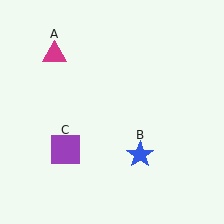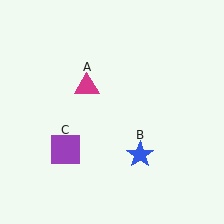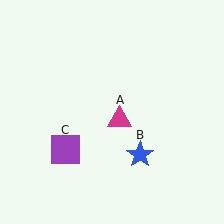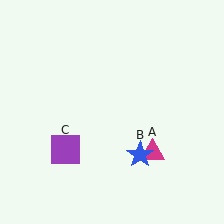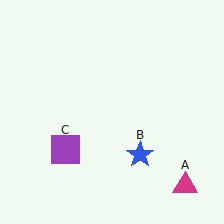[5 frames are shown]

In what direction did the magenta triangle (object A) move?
The magenta triangle (object A) moved down and to the right.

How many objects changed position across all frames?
1 object changed position: magenta triangle (object A).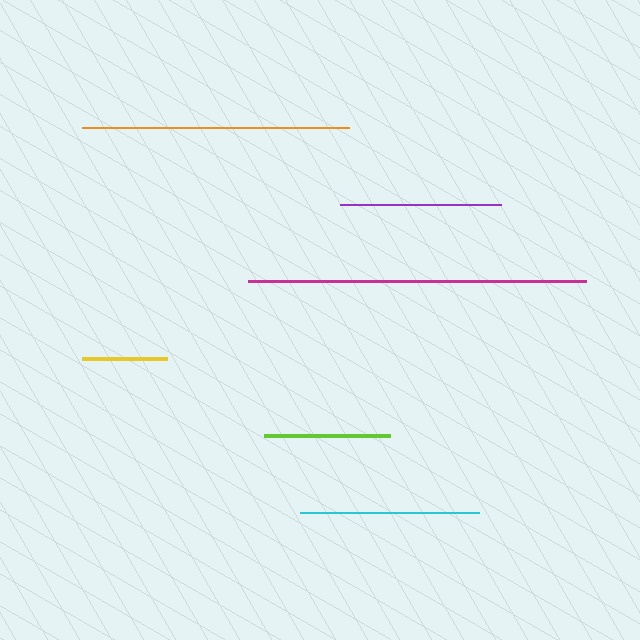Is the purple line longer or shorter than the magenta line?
The magenta line is longer than the purple line.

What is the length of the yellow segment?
The yellow segment is approximately 85 pixels long.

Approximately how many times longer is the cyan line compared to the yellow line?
The cyan line is approximately 2.1 times the length of the yellow line.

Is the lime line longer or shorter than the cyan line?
The cyan line is longer than the lime line.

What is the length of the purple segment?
The purple segment is approximately 161 pixels long.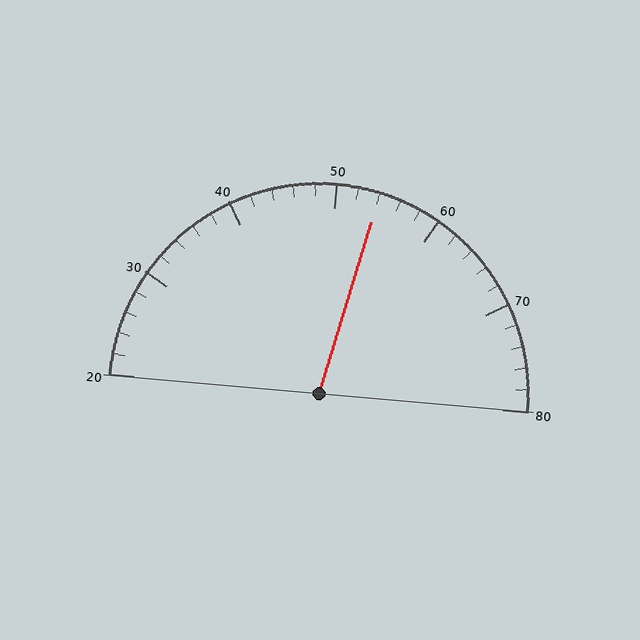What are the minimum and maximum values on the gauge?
The gauge ranges from 20 to 80.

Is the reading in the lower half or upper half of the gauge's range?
The reading is in the upper half of the range (20 to 80).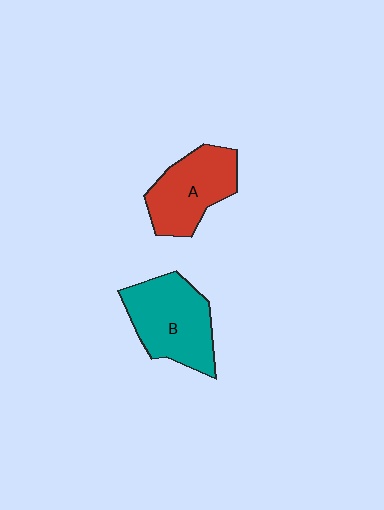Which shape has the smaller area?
Shape A (red).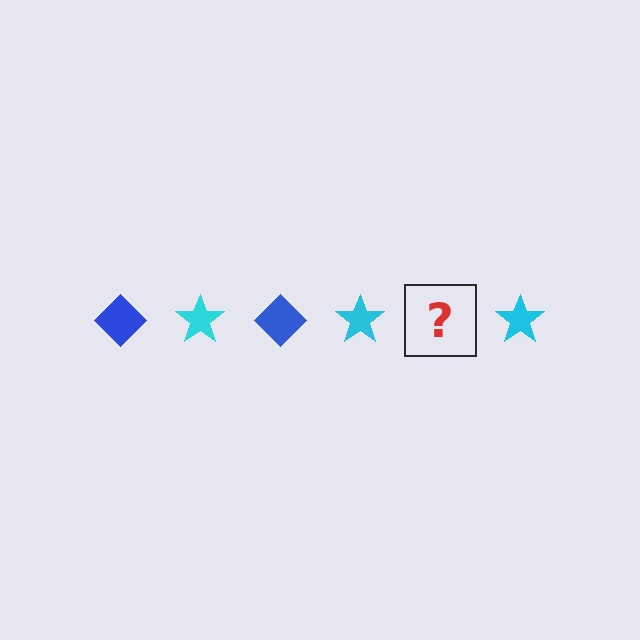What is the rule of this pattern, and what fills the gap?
The rule is that the pattern alternates between blue diamond and cyan star. The gap should be filled with a blue diamond.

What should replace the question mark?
The question mark should be replaced with a blue diamond.